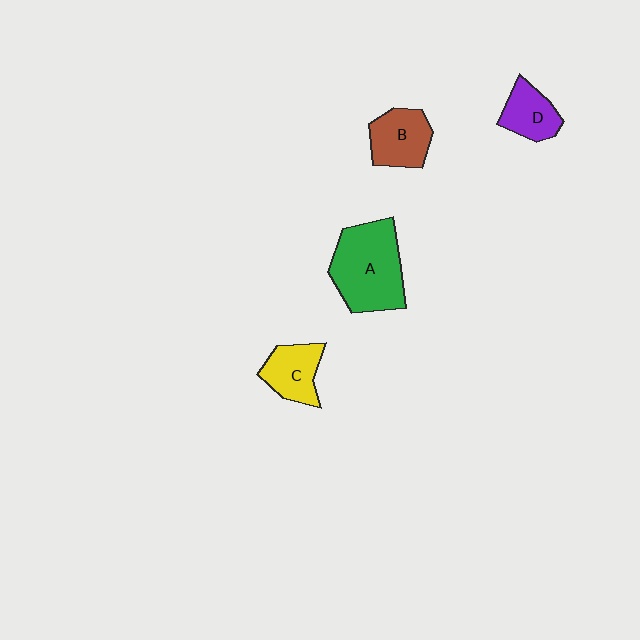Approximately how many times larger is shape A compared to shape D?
Approximately 2.2 times.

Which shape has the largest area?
Shape A (green).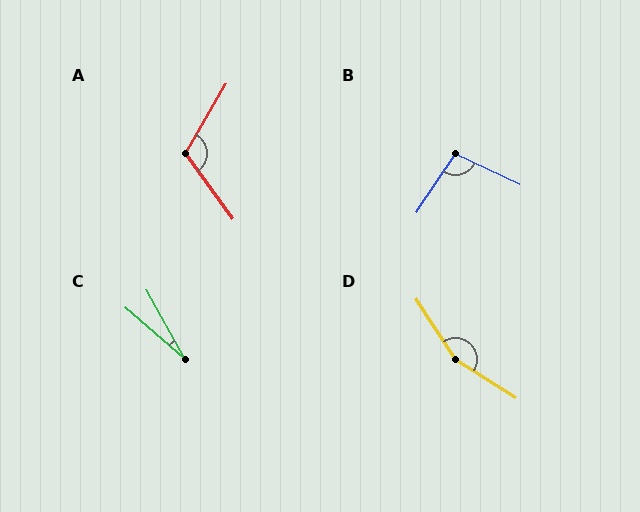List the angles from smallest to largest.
C (20°), B (98°), A (114°), D (155°).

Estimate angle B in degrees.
Approximately 98 degrees.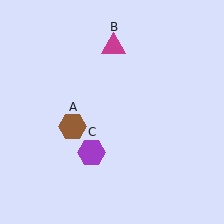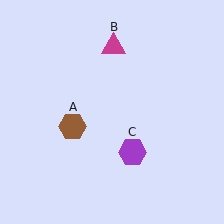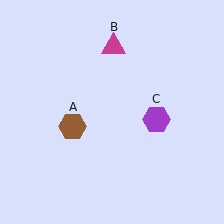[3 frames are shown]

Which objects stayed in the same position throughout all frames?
Brown hexagon (object A) and magenta triangle (object B) remained stationary.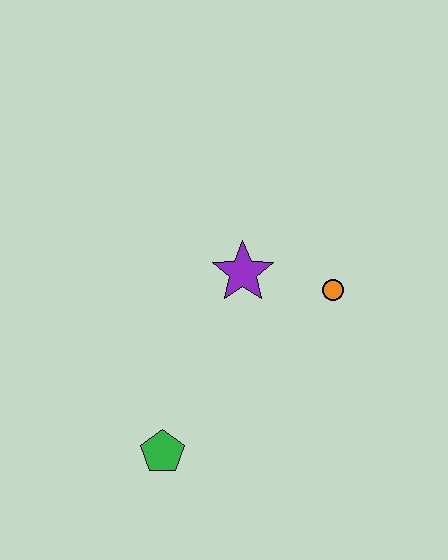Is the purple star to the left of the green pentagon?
No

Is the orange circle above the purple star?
No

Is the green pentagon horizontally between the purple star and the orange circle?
No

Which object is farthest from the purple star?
The green pentagon is farthest from the purple star.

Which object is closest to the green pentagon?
The purple star is closest to the green pentagon.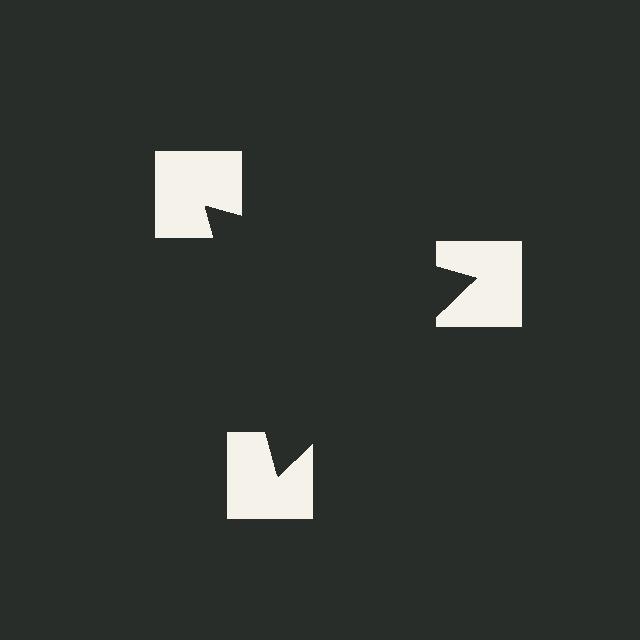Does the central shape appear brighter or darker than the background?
It typically appears slightly darker than the background, even though no actual brightness change is drawn.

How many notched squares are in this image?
There are 3 — one at each vertex of the illusory triangle.